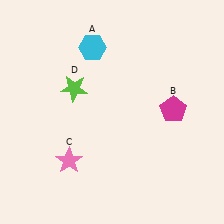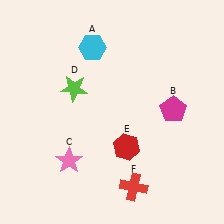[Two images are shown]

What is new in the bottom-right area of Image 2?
A red cross (F) was added in the bottom-right area of Image 2.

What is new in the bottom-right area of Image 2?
A red hexagon (E) was added in the bottom-right area of Image 2.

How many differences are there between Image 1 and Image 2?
There are 2 differences between the two images.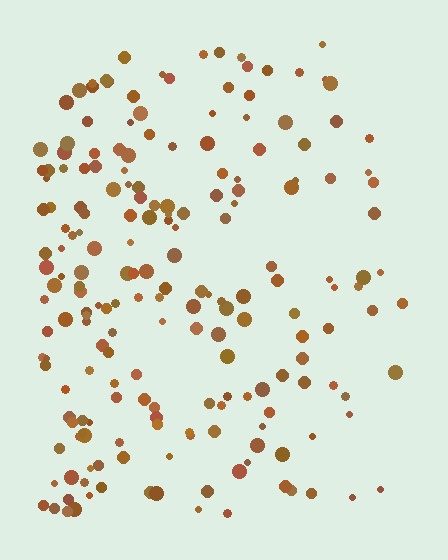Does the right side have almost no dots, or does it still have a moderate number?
Still a moderate number, just noticeably fewer than the left.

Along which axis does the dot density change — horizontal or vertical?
Horizontal.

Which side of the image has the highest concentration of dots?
The left.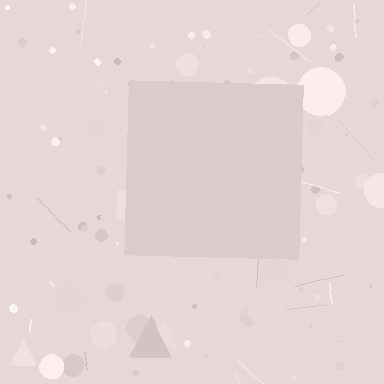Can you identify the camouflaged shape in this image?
The camouflaged shape is a square.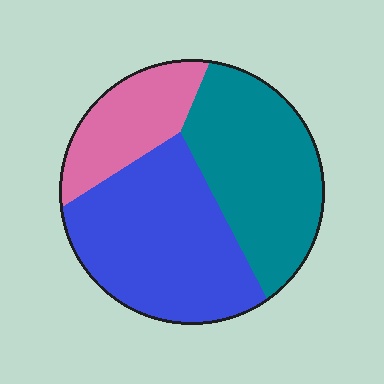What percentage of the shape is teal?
Teal takes up about three eighths (3/8) of the shape.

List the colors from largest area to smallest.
From largest to smallest: blue, teal, pink.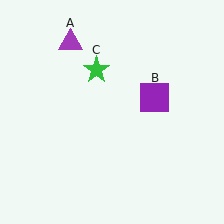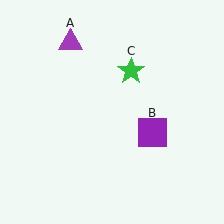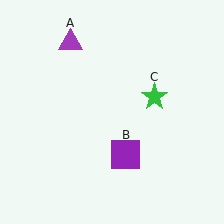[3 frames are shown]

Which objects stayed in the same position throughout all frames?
Purple triangle (object A) remained stationary.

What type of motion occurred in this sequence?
The purple square (object B), green star (object C) rotated clockwise around the center of the scene.